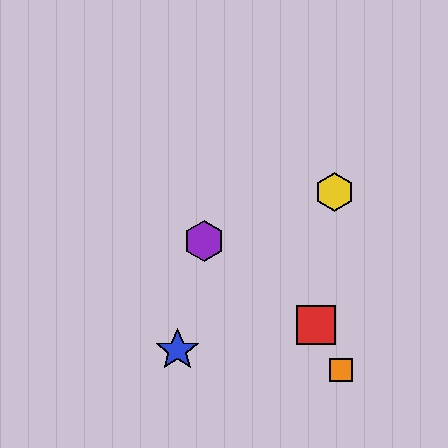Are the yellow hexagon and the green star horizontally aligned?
Yes, both are at y≈192.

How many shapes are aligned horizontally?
2 shapes (the green star, the yellow hexagon) are aligned horizontally.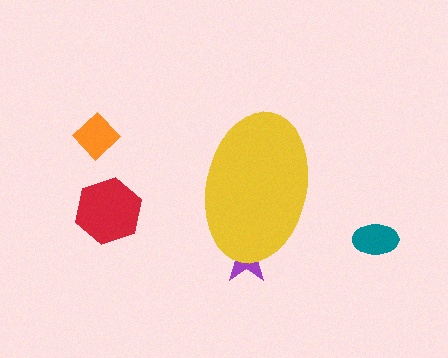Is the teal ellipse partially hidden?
No, the teal ellipse is fully visible.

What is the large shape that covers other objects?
A yellow ellipse.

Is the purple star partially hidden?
Yes, the purple star is partially hidden behind the yellow ellipse.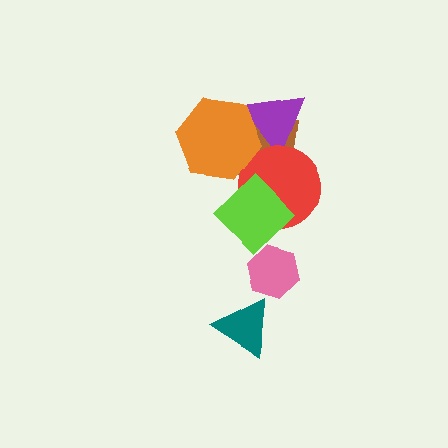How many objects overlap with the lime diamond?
2 objects overlap with the lime diamond.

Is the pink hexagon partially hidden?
Yes, it is partially covered by another shape.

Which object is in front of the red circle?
The lime diamond is in front of the red circle.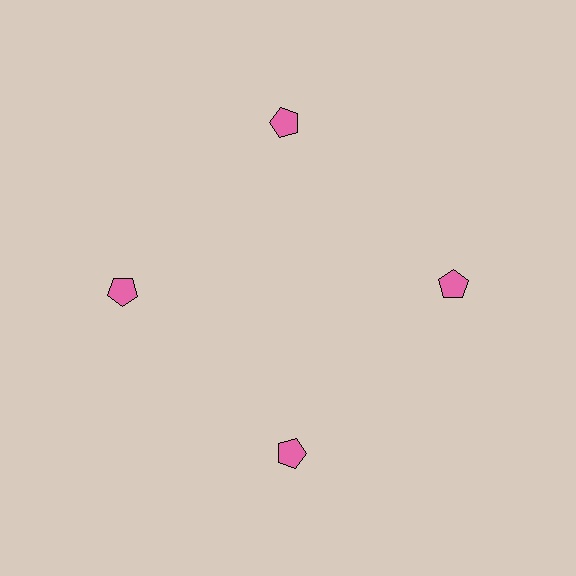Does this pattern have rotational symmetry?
Yes, this pattern has 4-fold rotational symmetry. It looks the same after rotating 90 degrees around the center.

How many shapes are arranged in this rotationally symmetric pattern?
There are 4 shapes, arranged in 4 groups of 1.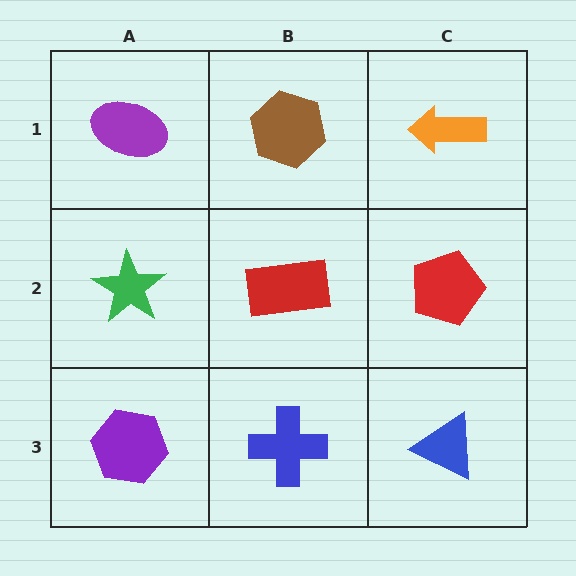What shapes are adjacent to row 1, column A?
A green star (row 2, column A), a brown hexagon (row 1, column B).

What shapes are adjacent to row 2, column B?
A brown hexagon (row 1, column B), a blue cross (row 3, column B), a green star (row 2, column A), a red pentagon (row 2, column C).